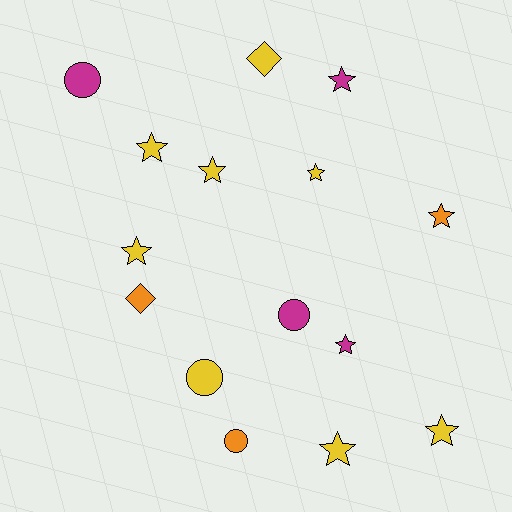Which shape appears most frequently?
Star, with 9 objects.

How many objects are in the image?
There are 15 objects.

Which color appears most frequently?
Yellow, with 8 objects.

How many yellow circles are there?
There is 1 yellow circle.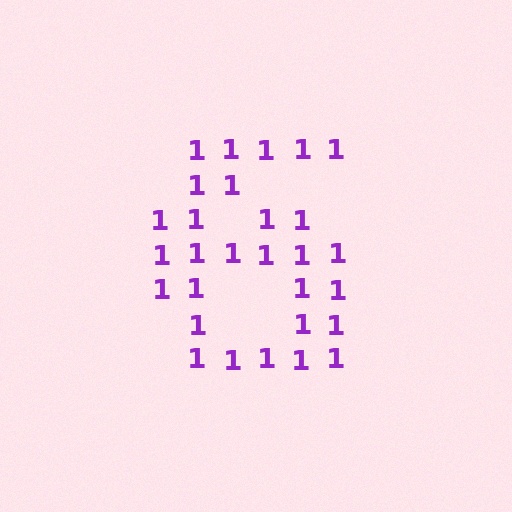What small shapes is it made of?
It is made of small digit 1's.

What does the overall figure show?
The overall figure shows the digit 6.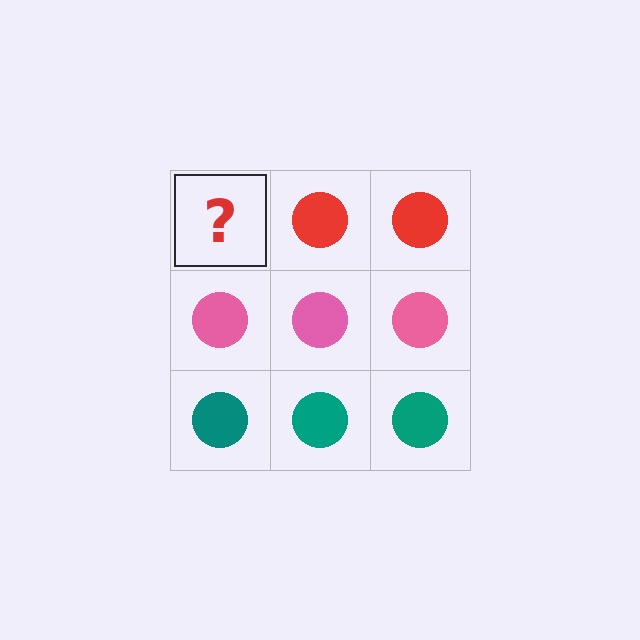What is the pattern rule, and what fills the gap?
The rule is that each row has a consistent color. The gap should be filled with a red circle.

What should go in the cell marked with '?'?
The missing cell should contain a red circle.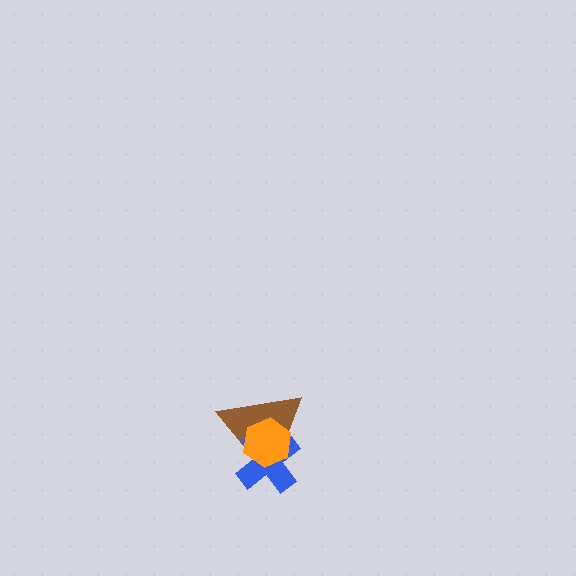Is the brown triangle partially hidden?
Yes, it is partially covered by another shape.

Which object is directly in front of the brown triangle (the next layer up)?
The blue cross is directly in front of the brown triangle.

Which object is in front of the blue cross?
The orange hexagon is in front of the blue cross.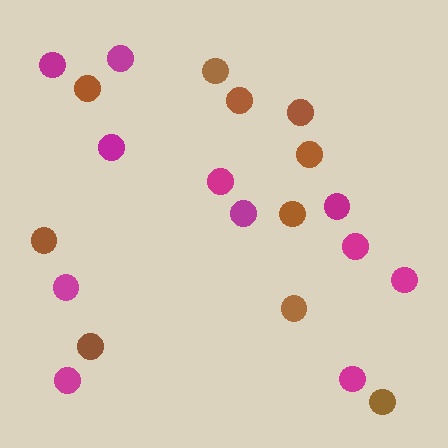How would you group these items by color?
There are 2 groups: one group of magenta circles (11) and one group of brown circles (10).